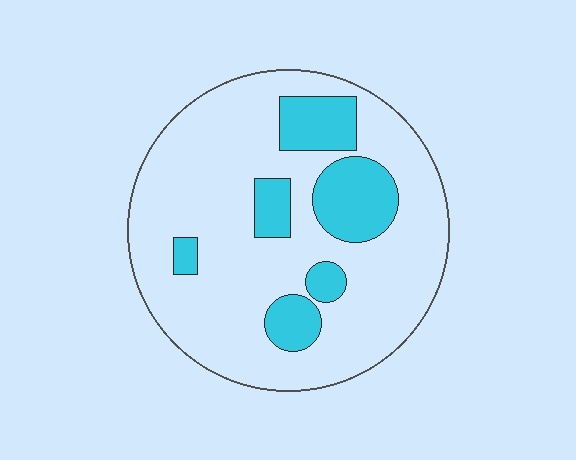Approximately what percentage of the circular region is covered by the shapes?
Approximately 20%.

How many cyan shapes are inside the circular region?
6.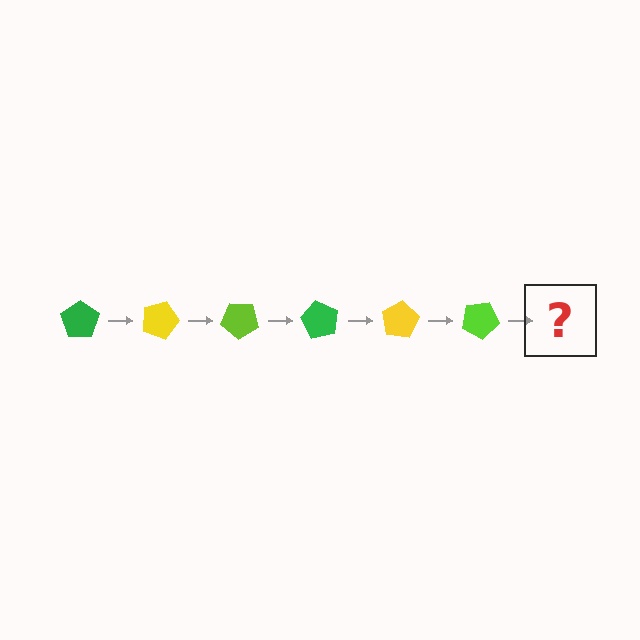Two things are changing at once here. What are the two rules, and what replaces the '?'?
The two rules are that it rotates 20 degrees each step and the color cycles through green, yellow, and lime. The '?' should be a green pentagon, rotated 120 degrees from the start.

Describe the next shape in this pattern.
It should be a green pentagon, rotated 120 degrees from the start.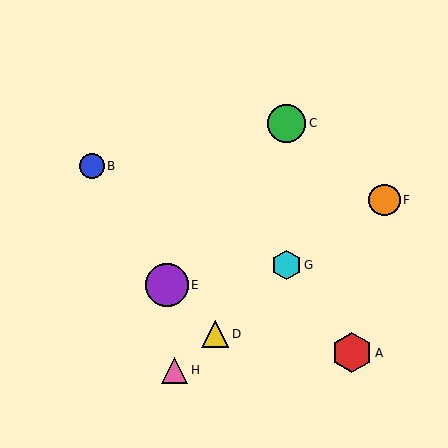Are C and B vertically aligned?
No, C is at x≈287 and B is at x≈92.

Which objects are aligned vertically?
Objects C, G are aligned vertically.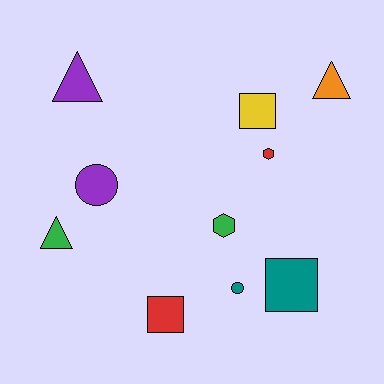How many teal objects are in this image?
There are 2 teal objects.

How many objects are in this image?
There are 10 objects.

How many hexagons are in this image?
There are 2 hexagons.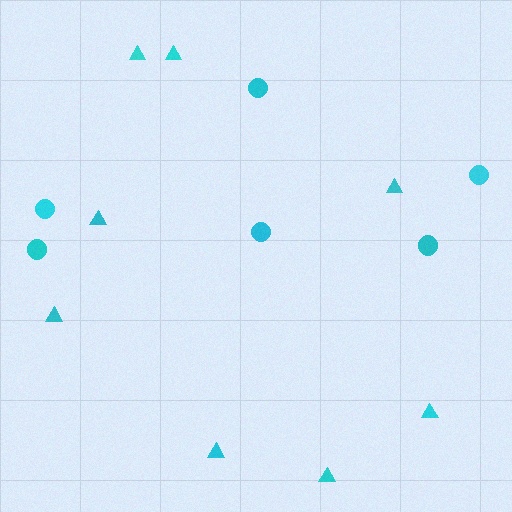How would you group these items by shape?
There are 2 groups: one group of circles (6) and one group of triangles (8).